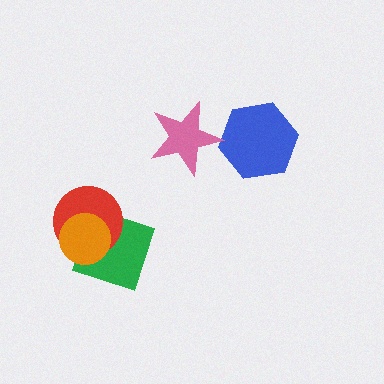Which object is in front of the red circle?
The orange circle is in front of the red circle.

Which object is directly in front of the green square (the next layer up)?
The red circle is directly in front of the green square.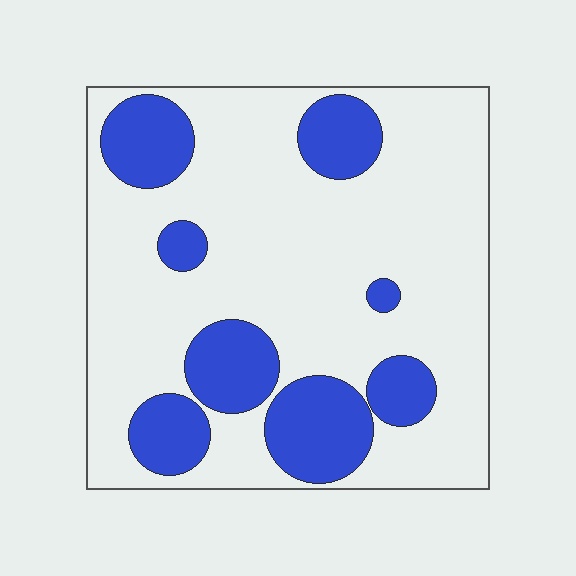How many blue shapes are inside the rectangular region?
8.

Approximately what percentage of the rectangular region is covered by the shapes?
Approximately 25%.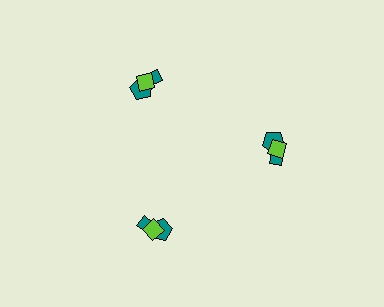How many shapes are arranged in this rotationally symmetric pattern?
There are 9 shapes, arranged in 3 groups of 3.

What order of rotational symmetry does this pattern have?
This pattern has 3-fold rotational symmetry.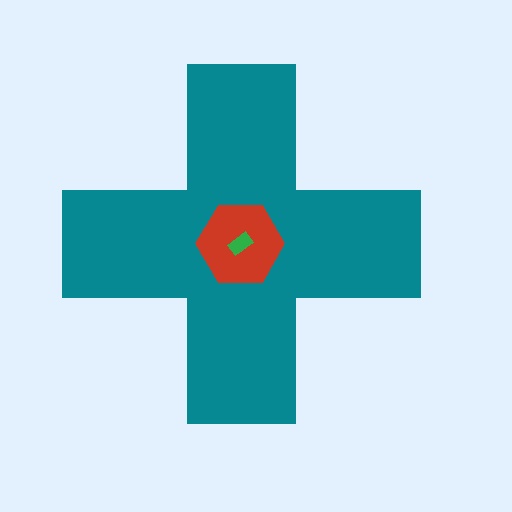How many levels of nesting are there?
3.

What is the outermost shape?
The teal cross.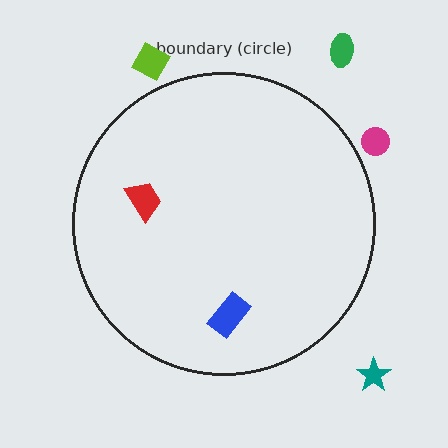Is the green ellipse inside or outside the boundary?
Outside.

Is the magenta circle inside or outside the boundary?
Outside.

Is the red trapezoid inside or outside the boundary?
Inside.